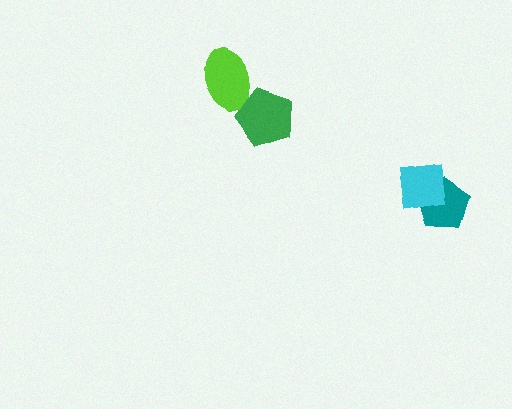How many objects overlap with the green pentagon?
1 object overlaps with the green pentagon.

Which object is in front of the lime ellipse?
The green pentagon is in front of the lime ellipse.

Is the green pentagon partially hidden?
No, no other shape covers it.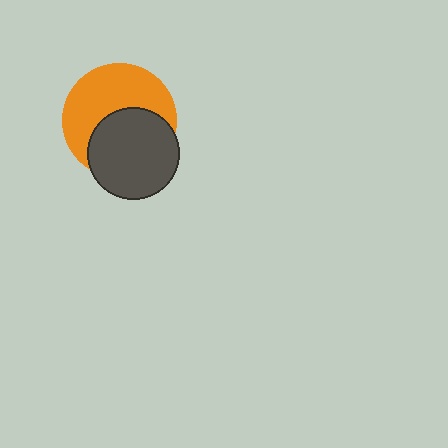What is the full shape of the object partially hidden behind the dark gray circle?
The partially hidden object is an orange circle.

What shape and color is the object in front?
The object in front is a dark gray circle.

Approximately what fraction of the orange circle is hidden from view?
Roughly 46% of the orange circle is hidden behind the dark gray circle.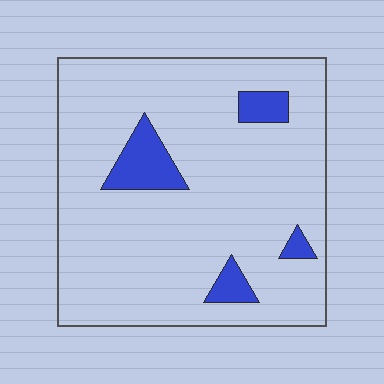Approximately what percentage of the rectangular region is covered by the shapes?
Approximately 10%.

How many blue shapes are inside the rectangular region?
4.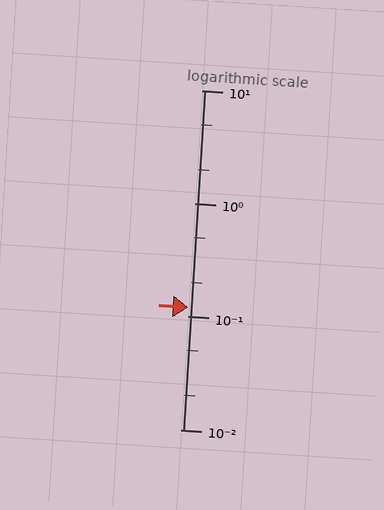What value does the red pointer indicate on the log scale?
The pointer indicates approximately 0.12.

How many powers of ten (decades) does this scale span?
The scale spans 3 decades, from 0.01 to 10.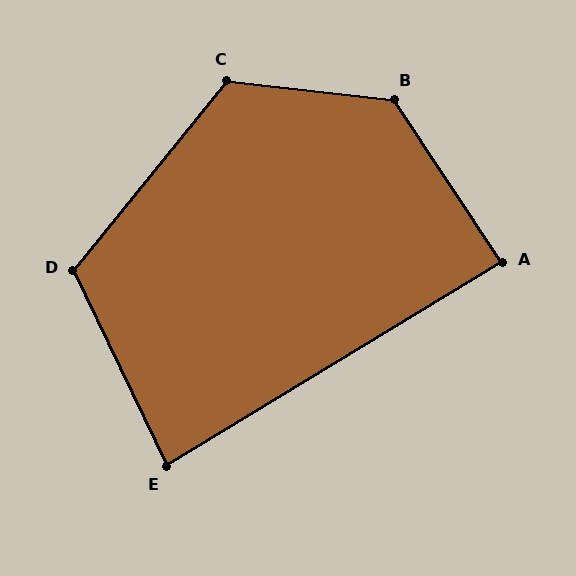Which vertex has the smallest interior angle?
E, at approximately 84 degrees.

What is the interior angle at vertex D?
Approximately 115 degrees (obtuse).